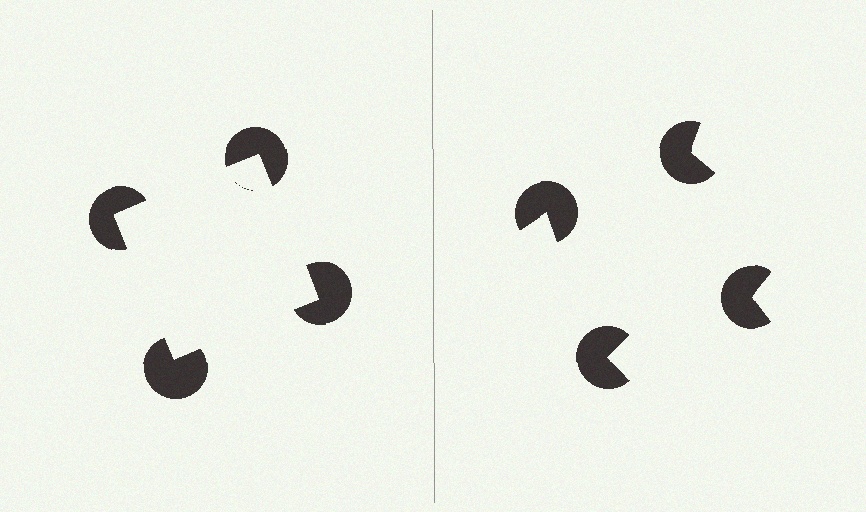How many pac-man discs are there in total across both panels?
8 — 4 on each side.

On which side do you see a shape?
An illusory square appears on the left side. On the right side the wedge cuts are rotated, so no coherent shape forms.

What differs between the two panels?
The pac-man discs are positioned identically on both sides; only the wedge orientations differ. On the left they align to a square; on the right they are misaligned.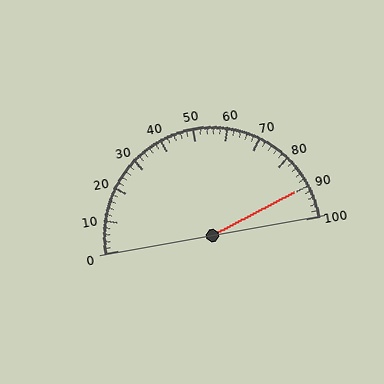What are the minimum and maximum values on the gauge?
The gauge ranges from 0 to 100.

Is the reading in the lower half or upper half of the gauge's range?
The reading is in the upper half of the range (0 to 100).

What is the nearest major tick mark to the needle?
The nearest major tick mark is 90.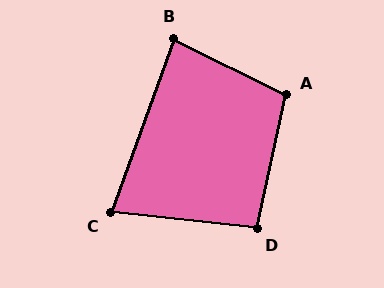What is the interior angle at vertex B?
Approximately 84 degrees (acute).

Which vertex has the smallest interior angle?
C, at approximately 76 degrees.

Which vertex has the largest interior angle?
A, at approximately 104 degrees.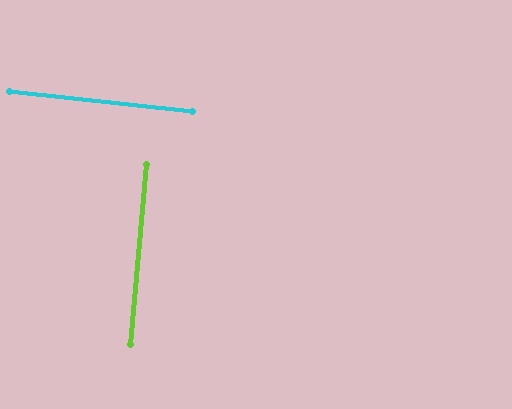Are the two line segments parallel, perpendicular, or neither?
Perpendicular — they meet at approximately 89°.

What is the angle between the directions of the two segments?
Approximately 89 degrees.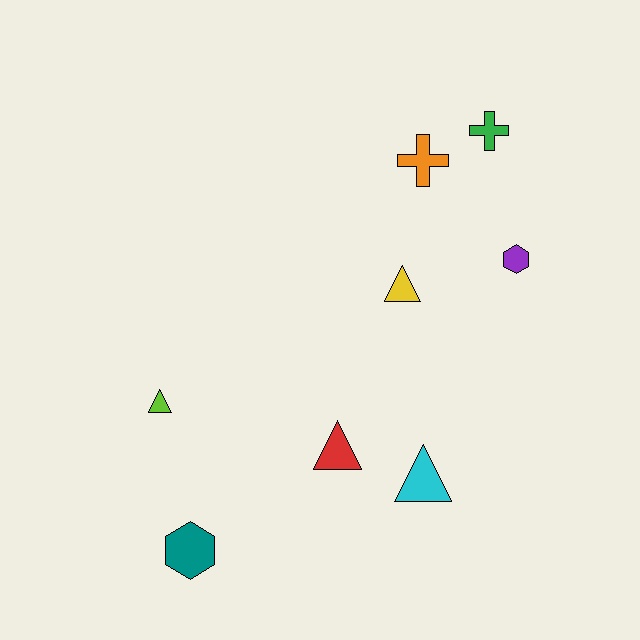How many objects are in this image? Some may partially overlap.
There are 8 objects.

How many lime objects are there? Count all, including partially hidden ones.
There is 1 lime object.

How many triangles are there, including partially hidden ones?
There are 4 triangles.